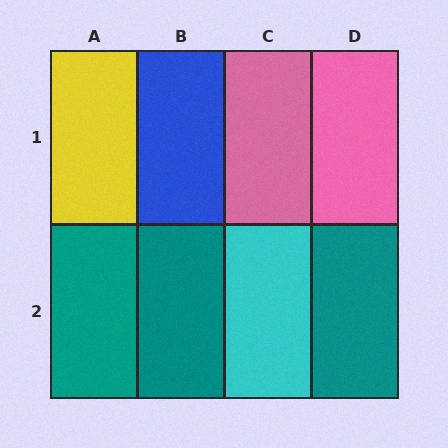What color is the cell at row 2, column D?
Teal.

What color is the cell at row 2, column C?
Cyan.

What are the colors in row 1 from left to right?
Yellow, blue, pink, pink.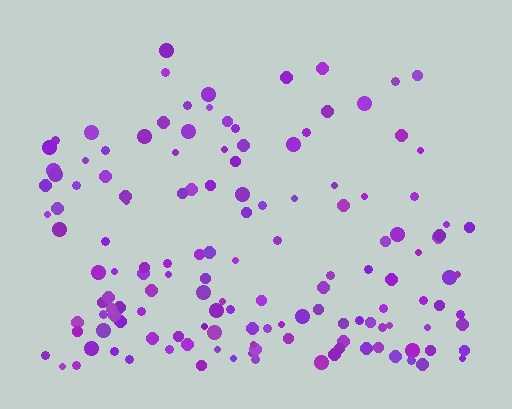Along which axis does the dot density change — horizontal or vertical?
Vertical.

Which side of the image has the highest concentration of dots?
The bottom.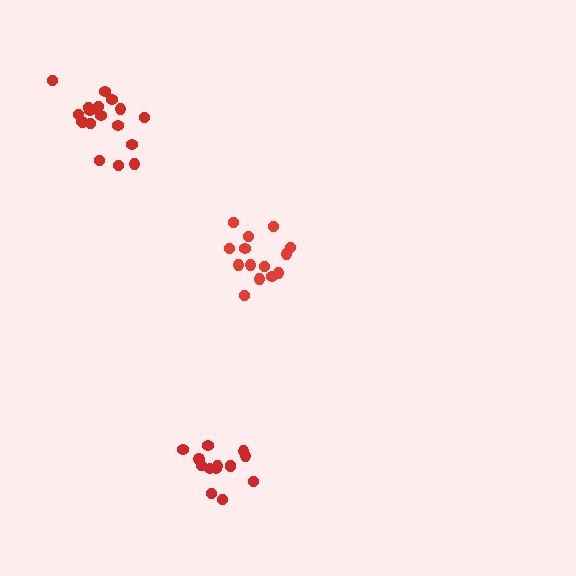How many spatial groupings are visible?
There are 3 spatial groupings.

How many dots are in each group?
Group 1: 14 dots, Group 2: 18 dots, Group 3: 14 dots (46 total).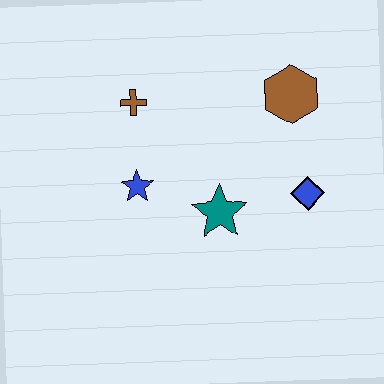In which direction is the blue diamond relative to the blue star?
The blue diamond is to the right of the blue star.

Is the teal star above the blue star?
No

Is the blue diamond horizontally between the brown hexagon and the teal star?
No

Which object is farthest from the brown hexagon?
The blue star is farthest from the brown hexagon.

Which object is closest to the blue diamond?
The teal star is closest to the blue diamond.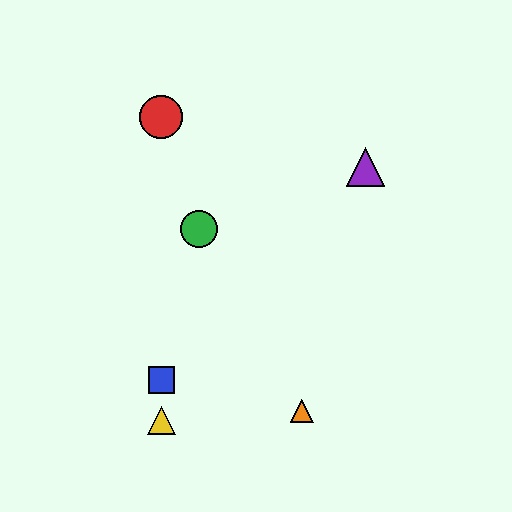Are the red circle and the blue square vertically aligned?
Yes, both are at x≈161.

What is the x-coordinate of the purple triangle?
The purple triangle is at x≈365.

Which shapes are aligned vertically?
The red circle, the blue square, the yellow triangle are aligned vertically.